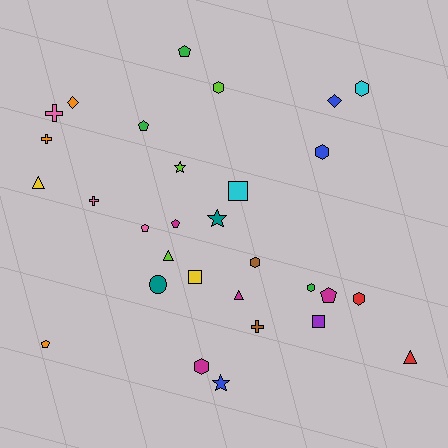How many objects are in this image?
There are 30 objects.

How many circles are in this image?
There is 1 circle.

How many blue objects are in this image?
There are 3 blue objects.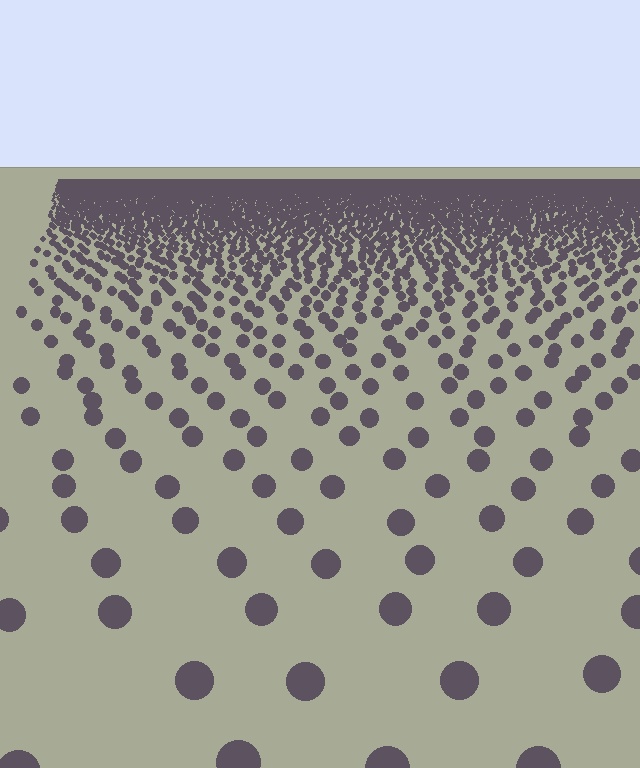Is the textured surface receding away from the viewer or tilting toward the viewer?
The surface is receding away from the viewer. Texture elements get smaller and denser toward the top.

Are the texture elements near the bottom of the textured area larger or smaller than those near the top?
Larger. Near the bottom, elements are closer to the viewer and appear at a bigger on-screen size.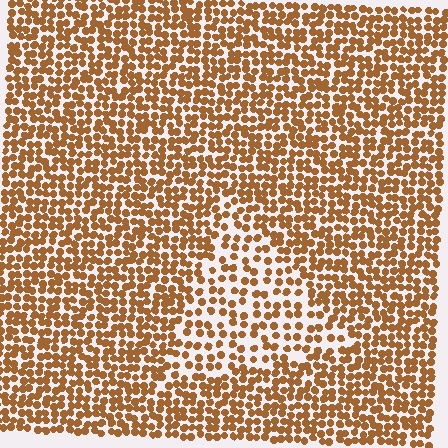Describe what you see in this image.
The image contains small brown elements arranged at two different densities. A triangle-shaped region is visible where the elements are less densely packed than the surrounding area.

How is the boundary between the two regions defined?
The boundary is defined by a change in element density (approximately 1.8x ratio). All elements are the same color, size, and shape.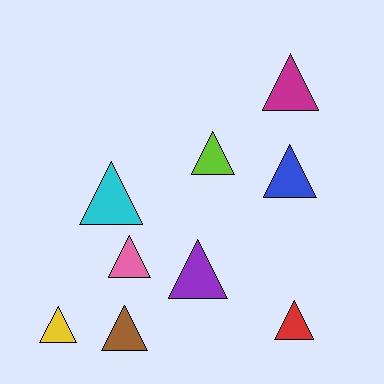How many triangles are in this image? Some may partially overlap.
There are 9 triangles.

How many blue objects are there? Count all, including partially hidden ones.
There is 1 blue object.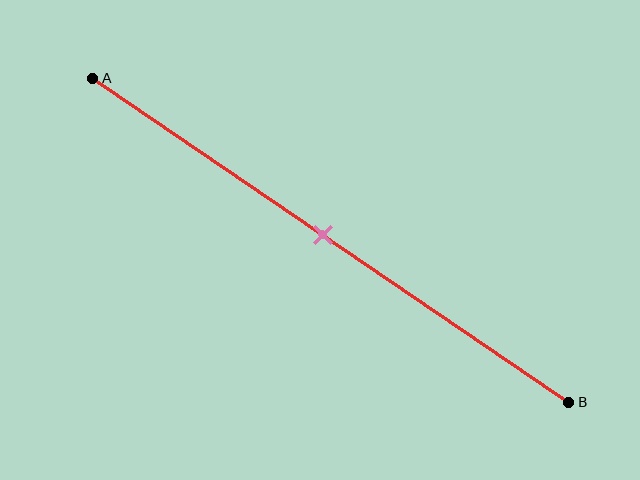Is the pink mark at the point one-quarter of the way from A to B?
No, the mark is at about 50% from A, not at the 25% one-quarter point.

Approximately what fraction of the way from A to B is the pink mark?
The pink mark is approximately 50% of the way from A to B.